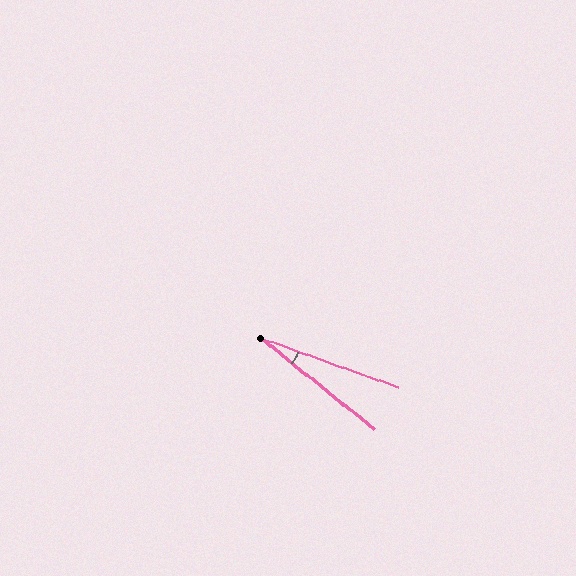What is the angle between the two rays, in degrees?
Approximately 19 degrees.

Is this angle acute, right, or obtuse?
It is acute.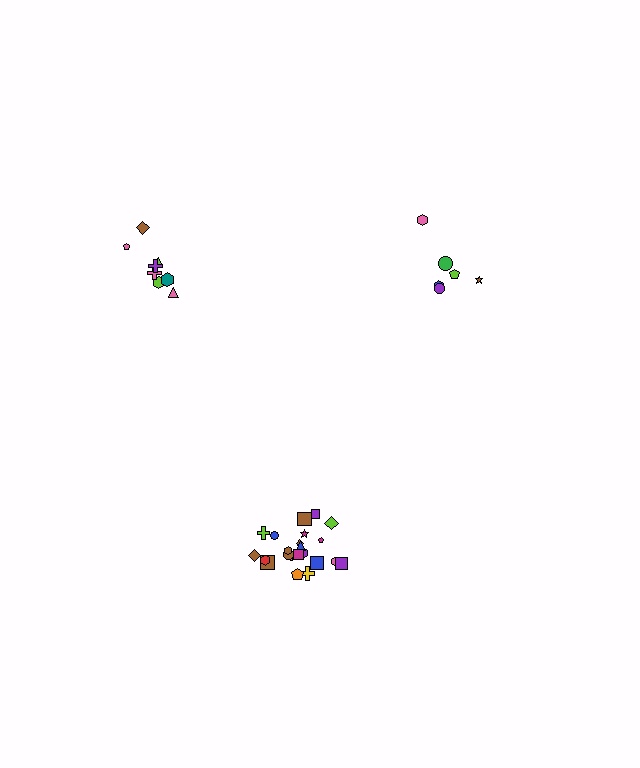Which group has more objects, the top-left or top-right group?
The top-left group.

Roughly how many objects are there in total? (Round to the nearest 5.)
Roughly 35 objects in total.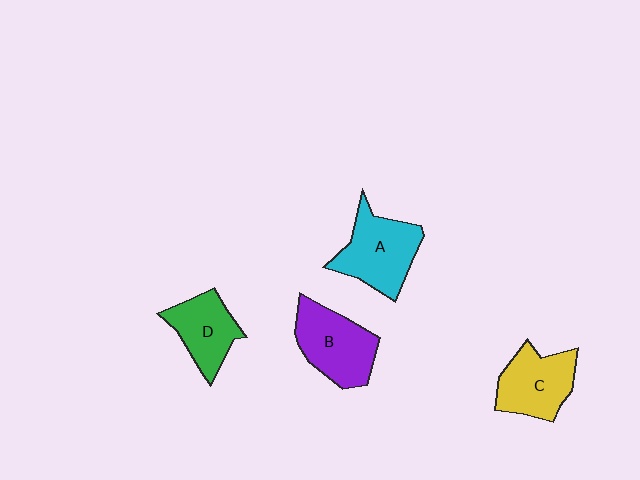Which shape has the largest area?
Shape A (cyan).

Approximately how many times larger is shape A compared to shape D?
Approximately 1.3 times.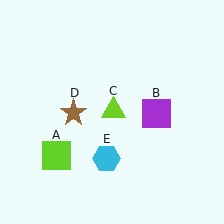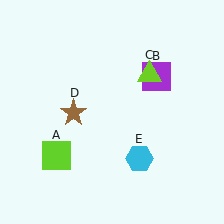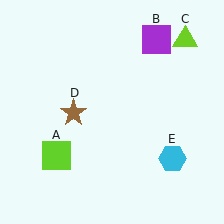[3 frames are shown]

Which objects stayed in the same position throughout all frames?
Lime square (object A) and brown star (object D) remained stationary.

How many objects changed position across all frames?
3 objects changed position: purple square (object B), lime triangle (object C), cyan hexagon (object E).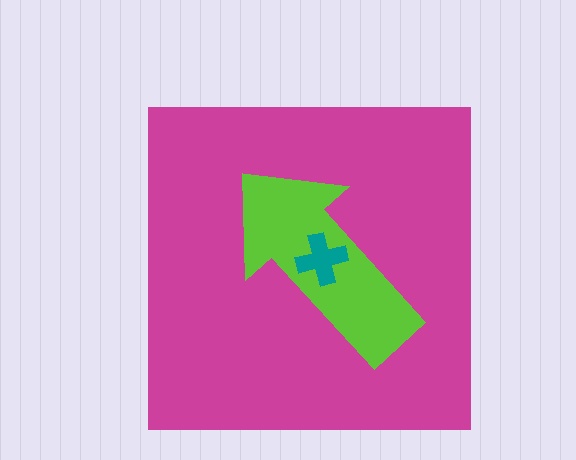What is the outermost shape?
The magenta square.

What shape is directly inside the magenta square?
The lime arrow.